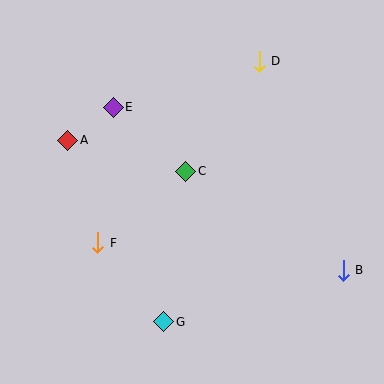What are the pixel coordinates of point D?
Point D is at (259, 61).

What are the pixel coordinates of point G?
Point G is at (164, 322).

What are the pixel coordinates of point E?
Point E is at (113, 107).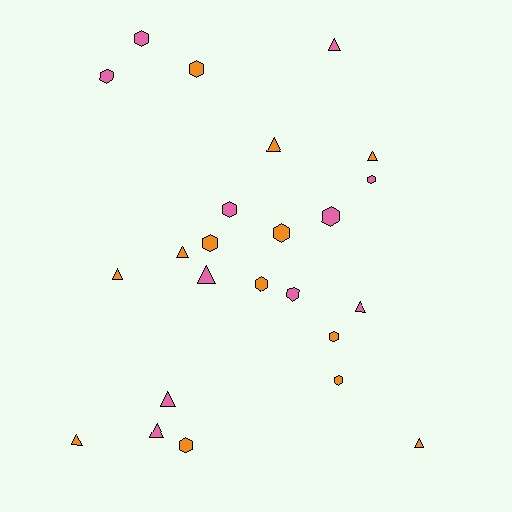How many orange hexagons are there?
There are 7 orange hexagons.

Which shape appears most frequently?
Hexagon, with 13 objects.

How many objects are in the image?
There are 24 objects.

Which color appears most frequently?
Orange, with 13 objects.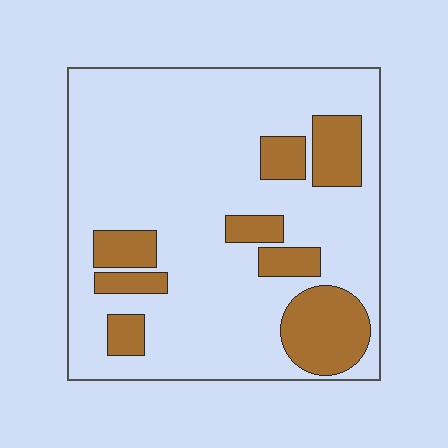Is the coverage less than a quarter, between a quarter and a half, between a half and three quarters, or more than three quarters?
Less than a quarter.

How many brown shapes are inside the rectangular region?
8.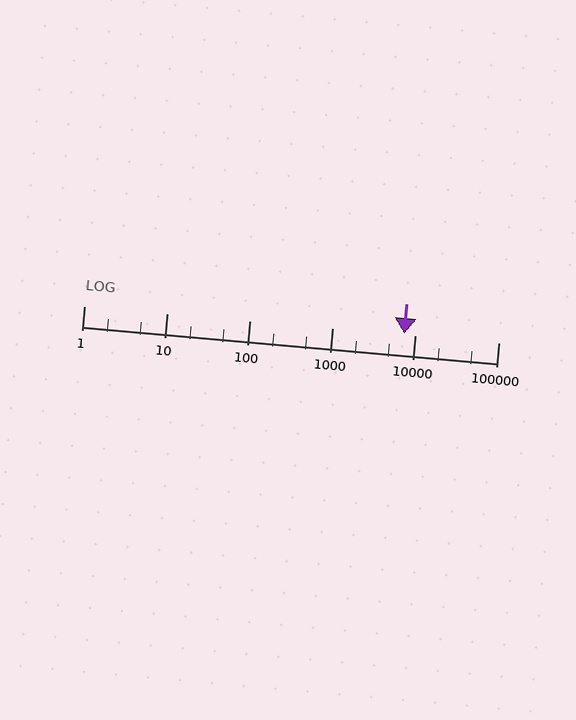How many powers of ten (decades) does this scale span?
The scale spans 5 decades, from 1 to 100000.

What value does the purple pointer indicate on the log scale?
The pointer indicates approximately 7400.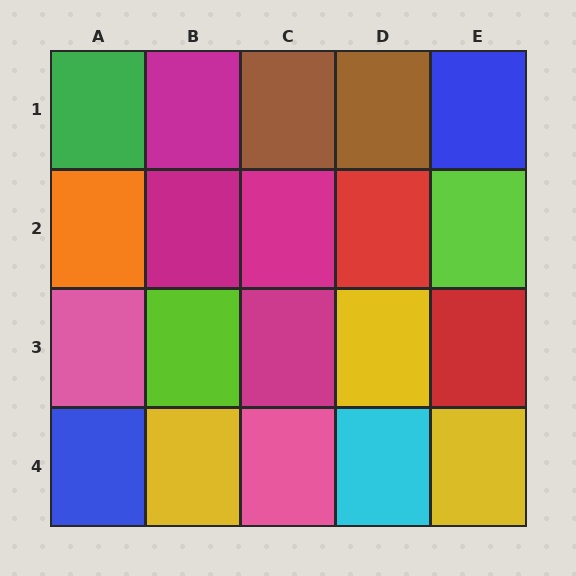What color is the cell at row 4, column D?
Cyan.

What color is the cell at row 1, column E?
Blue.